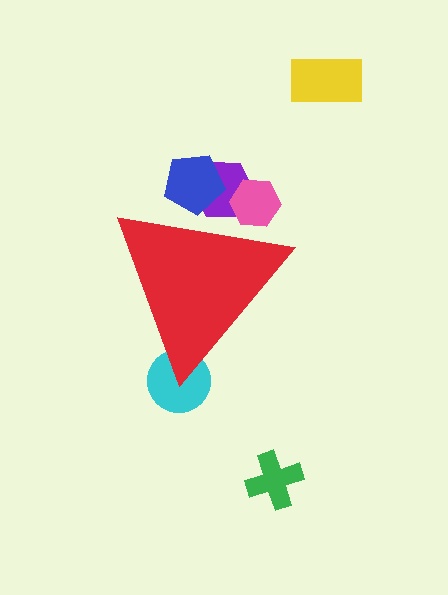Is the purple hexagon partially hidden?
Yes, the purple hexagon is partially hidden behind the red triangle.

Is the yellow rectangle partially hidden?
No, the yellow rectangle is fully visible.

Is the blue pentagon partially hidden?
Yes, the blue pentagon is partially hidden behind the red triangle.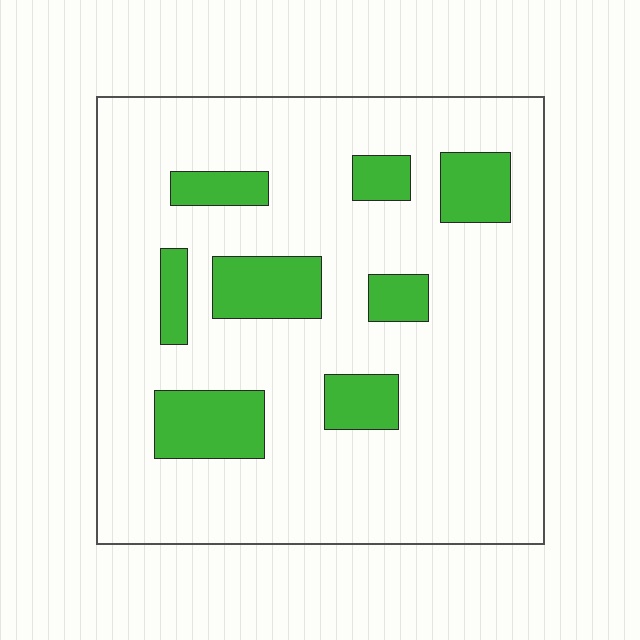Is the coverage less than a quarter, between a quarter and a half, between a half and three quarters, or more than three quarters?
Less than a quarter.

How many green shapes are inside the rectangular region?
8.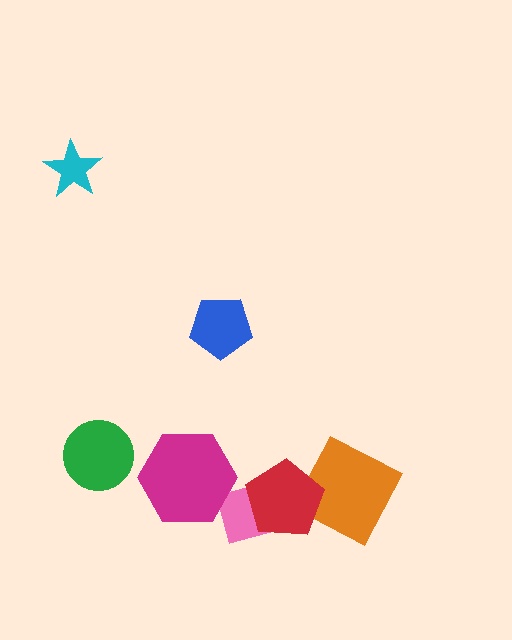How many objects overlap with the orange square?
1 object overlaps with the orange square.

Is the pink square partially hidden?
Yes, it is partially covered by another shape.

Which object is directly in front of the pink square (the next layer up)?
The magenta hexagon is directly in front of the pink square.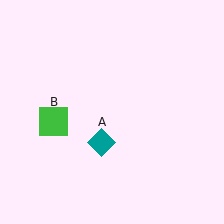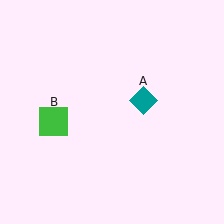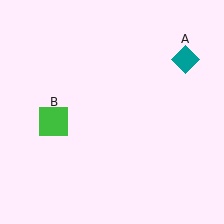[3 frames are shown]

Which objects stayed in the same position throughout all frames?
Green square (object B) remained stationary.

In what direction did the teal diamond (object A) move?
The teal diamond (object A) moved up and to the right.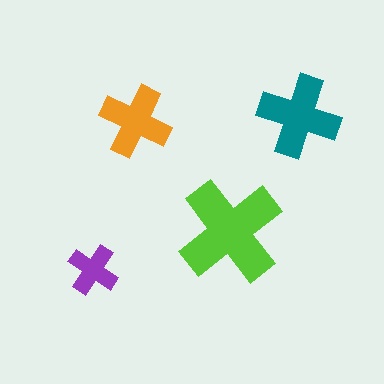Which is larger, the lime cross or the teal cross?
The lime one.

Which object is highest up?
The teal cross is topmost.